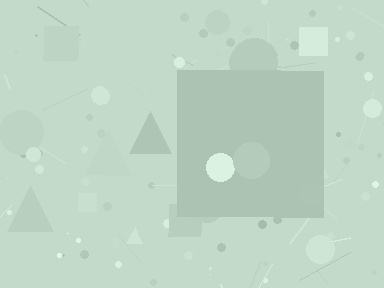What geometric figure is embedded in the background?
A square is embedded in the background.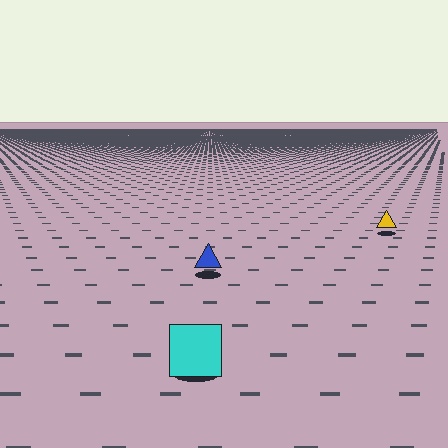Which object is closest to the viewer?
The cyan square is closest. The texture marks near it are larger and more spread out.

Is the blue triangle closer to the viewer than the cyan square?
No. The cyan square is closer — you can tell from the texture gradient: the ground texture is coarser near it.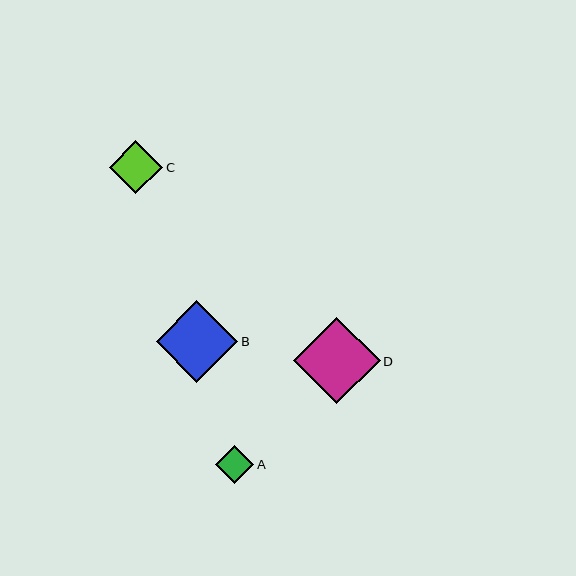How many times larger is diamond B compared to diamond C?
Diamond B is approximately 1.5 times the size of diamond C.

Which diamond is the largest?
Diamond D is the largest with a size of approximately 87 pixels.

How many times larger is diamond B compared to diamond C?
Diamond B is approximately 1.5 times the size of diamond C.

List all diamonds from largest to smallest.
From largest to smallest: D, B, C, A.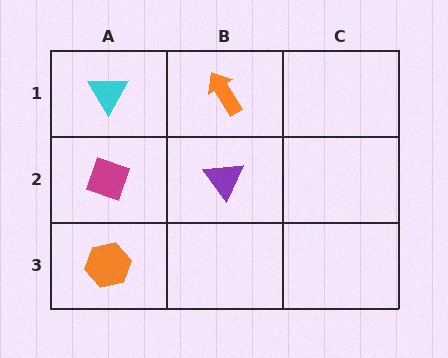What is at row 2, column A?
A magenta diamond.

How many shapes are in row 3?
1 shape.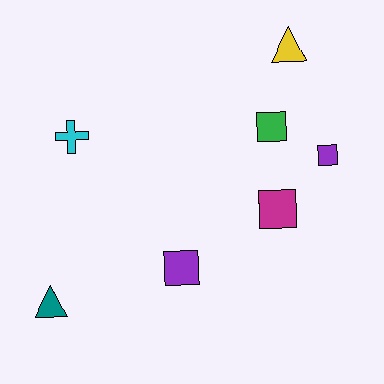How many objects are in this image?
There are 7 objects.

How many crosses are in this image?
There is 1 cross.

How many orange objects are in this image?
There are no orange objects.